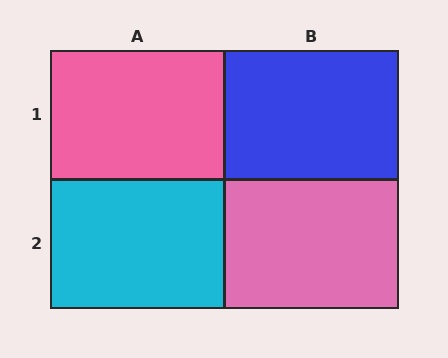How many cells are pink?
2 cells are pink.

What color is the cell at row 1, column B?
Blue.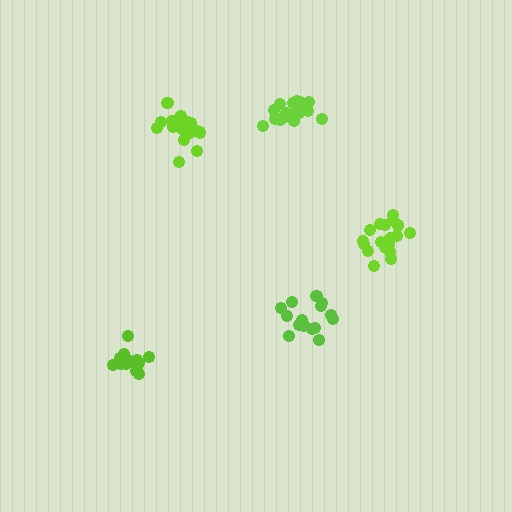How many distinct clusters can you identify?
There are 5 distinct clusters.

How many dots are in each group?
Group 1: 19 dots, Group 2: 18 dots, Group 3: 16 dots, Group 4: 14 dots, Group 5: 18 dots (85 total).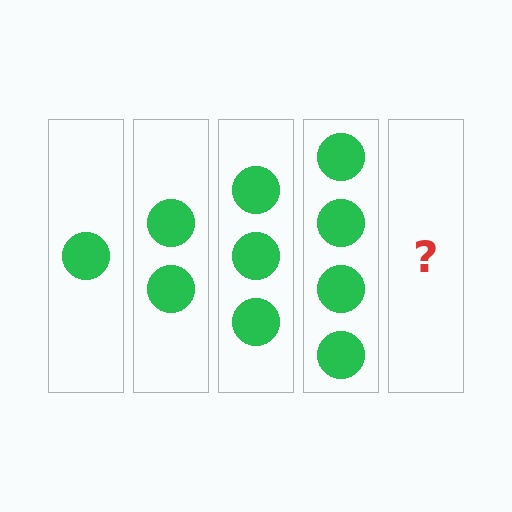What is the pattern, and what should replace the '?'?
The pattern is that each step adds one more circle. The '?' should be 5 circles.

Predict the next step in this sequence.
The next step is 5 circles.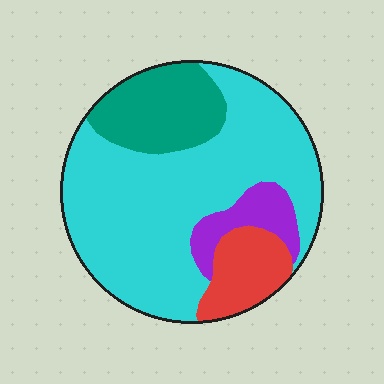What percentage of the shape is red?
Red covers 11% of the shape.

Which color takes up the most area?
Cyan, at roughly 65%.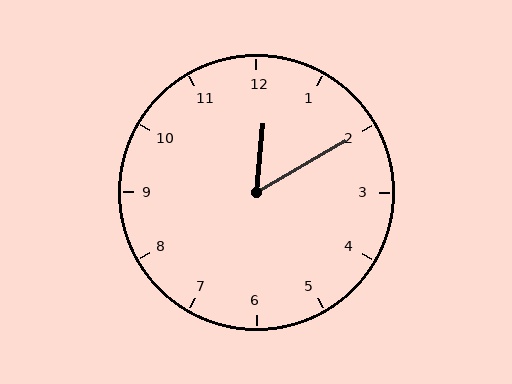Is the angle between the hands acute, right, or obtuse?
It is acute.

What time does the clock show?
12:10.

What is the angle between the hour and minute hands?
Approximately 55 degrees.